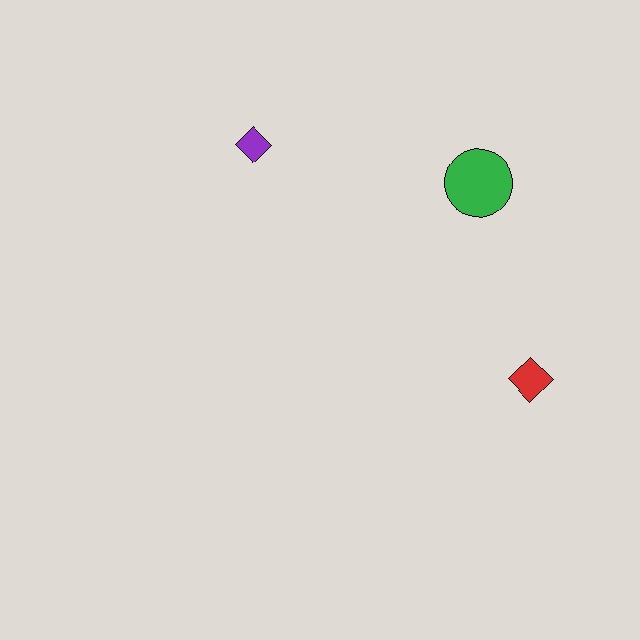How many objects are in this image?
There are 3 objects.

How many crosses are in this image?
There are no crosses.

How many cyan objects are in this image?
There are no cyan objects.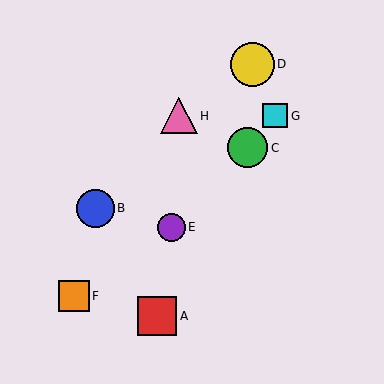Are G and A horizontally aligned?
No, G is at y≈116 and A is at y≈316.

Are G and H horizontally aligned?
Yes, both are at y≈116.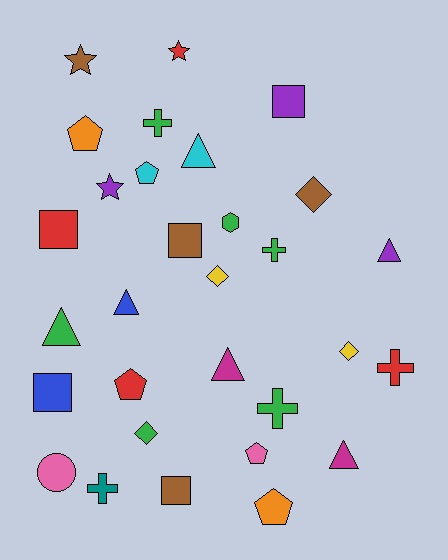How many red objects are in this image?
There are 4 red objects.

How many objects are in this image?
There are 30 objects.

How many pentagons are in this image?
There are 5 pentagons.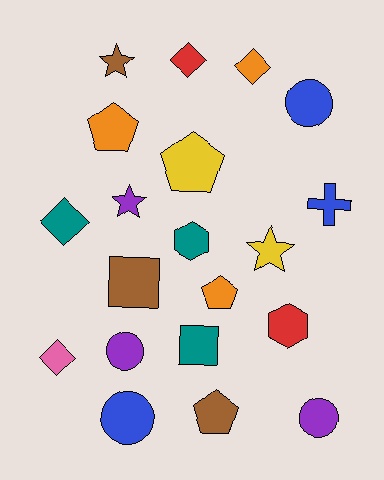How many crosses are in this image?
There is 1 cross.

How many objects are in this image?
There are 20 objects.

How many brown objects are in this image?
There are 3 brown objects.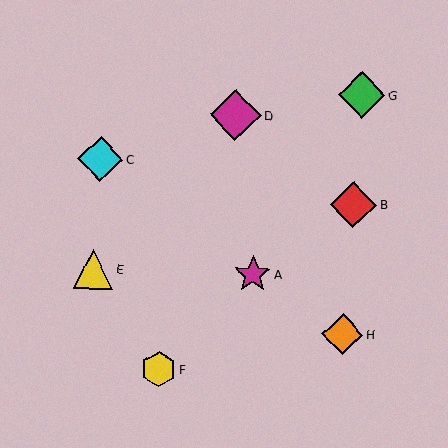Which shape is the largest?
The magenta diamond (labeled D) is the largest.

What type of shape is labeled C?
Shape C is a cyan diamond.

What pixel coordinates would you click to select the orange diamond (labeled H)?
Click at (342, 334) to select the orange diamond H.